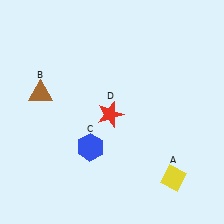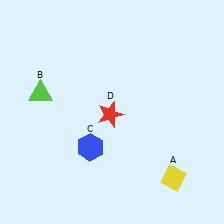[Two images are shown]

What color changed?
The triangle (B) changed from brown in Image 1 to lime in Image 2.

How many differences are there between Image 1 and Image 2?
There is 1 difference between the two images.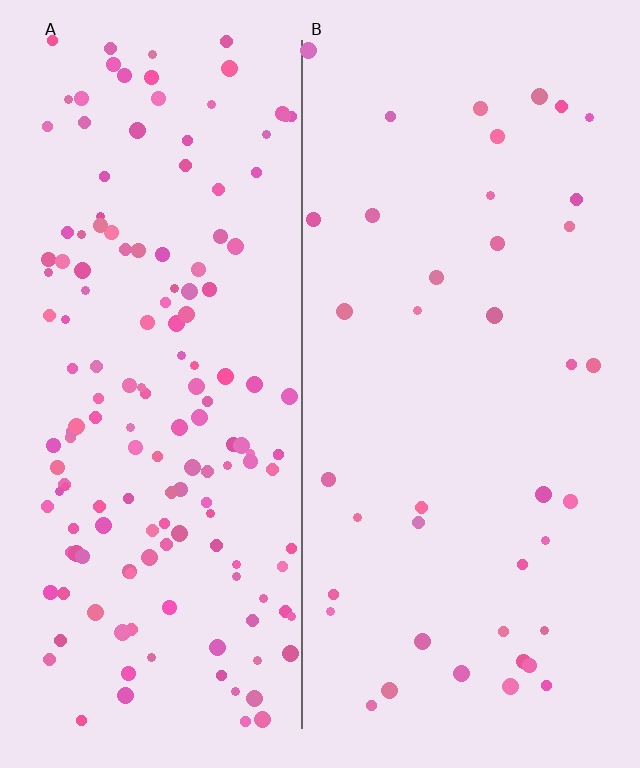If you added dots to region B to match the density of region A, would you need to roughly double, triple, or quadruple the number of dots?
Approximately quadruple.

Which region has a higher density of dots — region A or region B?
A (the left).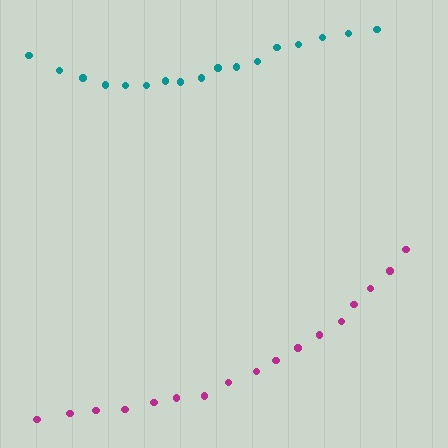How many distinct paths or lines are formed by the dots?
There are 2 distinct paths.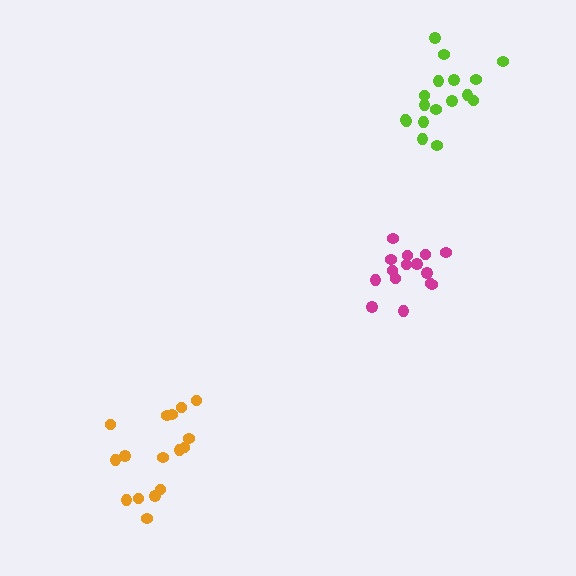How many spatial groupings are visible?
There are 3 spatial groupings.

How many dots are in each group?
Group 1: 16 dots, Group 2: 15 dots, Group 3: 17 dots (48 total).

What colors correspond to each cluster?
The clusters are colored: orange, magenta, lime.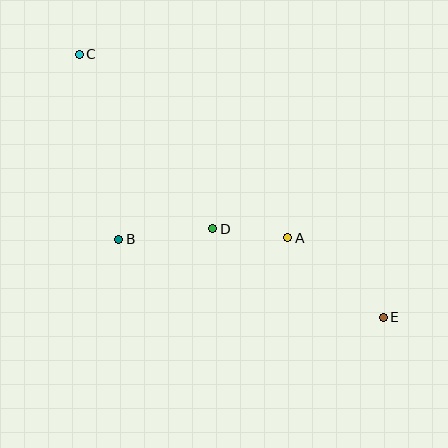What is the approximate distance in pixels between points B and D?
The distance between B and D is approximately 95 pixels.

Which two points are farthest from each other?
Points C and E are farthest from each other.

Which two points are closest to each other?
Points A and D are closest to each other.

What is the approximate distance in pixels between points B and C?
The distance between B and C is approximately 189 pixels.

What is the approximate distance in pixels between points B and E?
The distance between B and E is approximately 276 pixels.